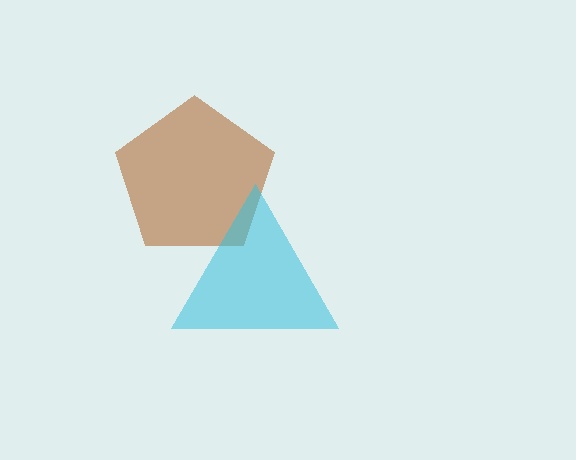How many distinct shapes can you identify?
There are 2 distinct shapes: a brown pentagon, a cyan triangle.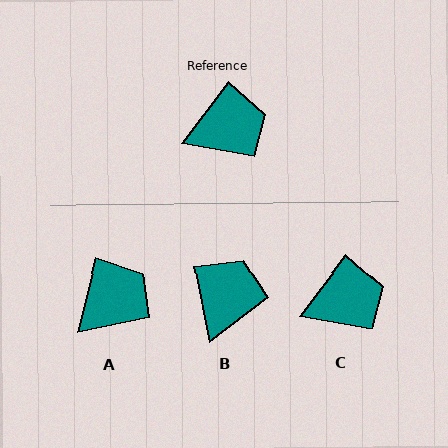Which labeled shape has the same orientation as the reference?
C.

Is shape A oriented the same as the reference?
No, it is off by about 22 degrees.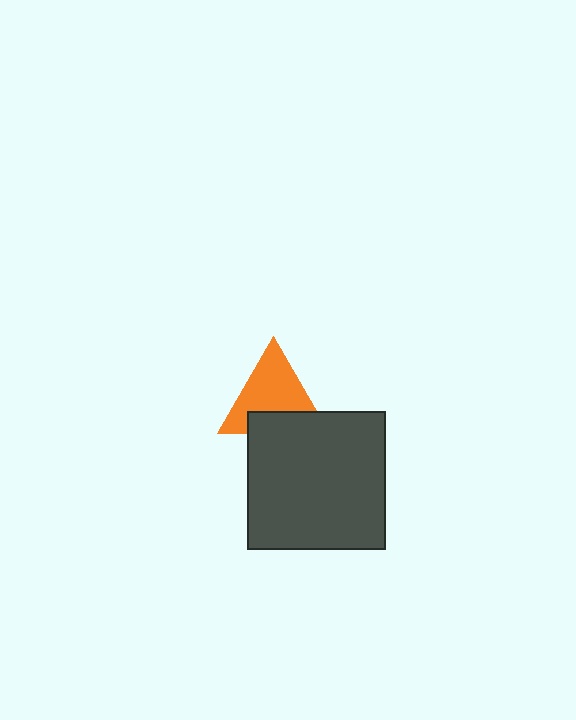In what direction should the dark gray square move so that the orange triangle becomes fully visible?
The dark gray square should move down. That is the shortest direction to clear the overlap and leave the orange triangle fully visible.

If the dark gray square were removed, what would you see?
You would see the complete orange triangle.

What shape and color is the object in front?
The object in front is a dark gray square.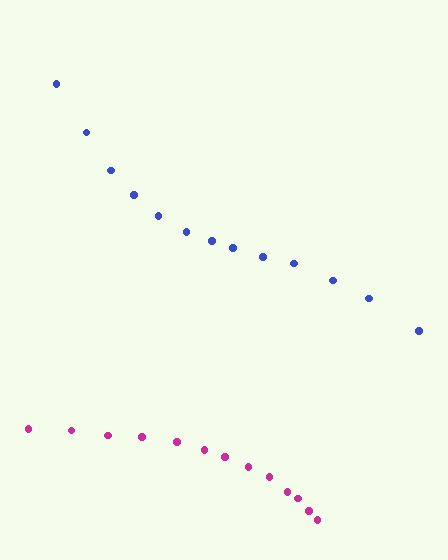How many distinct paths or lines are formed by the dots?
There are 2 distinct paths.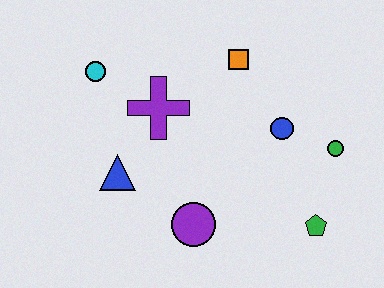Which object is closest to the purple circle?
The blue triangle is closest to the purple circle.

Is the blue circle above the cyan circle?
No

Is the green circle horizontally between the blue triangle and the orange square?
No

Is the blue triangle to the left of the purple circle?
Yes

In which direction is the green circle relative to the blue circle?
The green circle is to the right of the blue circle.